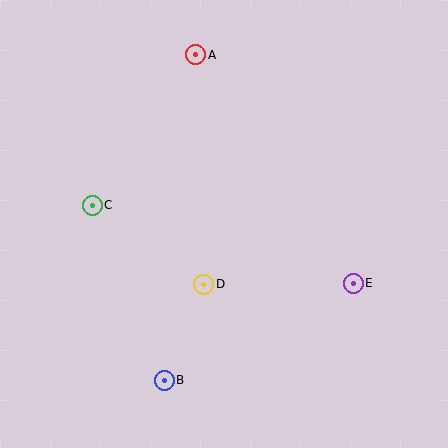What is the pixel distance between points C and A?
The distance between C and A is 182 pixels.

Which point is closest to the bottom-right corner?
Point E is closest to the bottom-right corner.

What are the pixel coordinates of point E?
Point E is at (353, 283).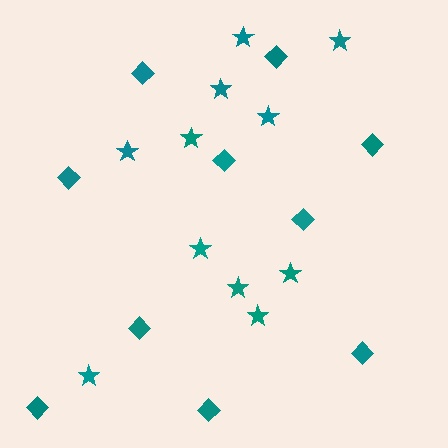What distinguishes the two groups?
There are 2 groups: one group of stars (11) and one group of diamonds (10).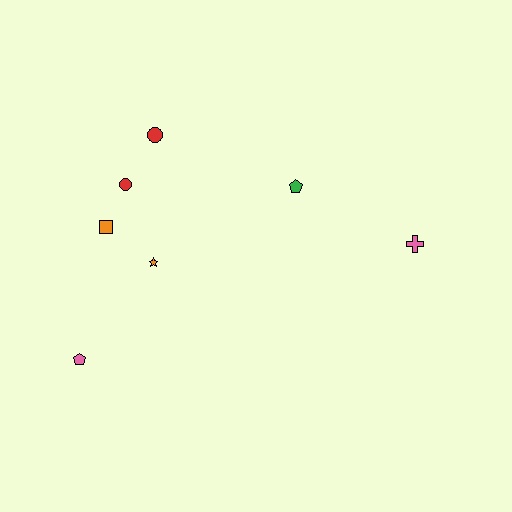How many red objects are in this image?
There are 2 red objects.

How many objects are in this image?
There are 7 objects.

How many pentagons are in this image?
There are 2 pentagons.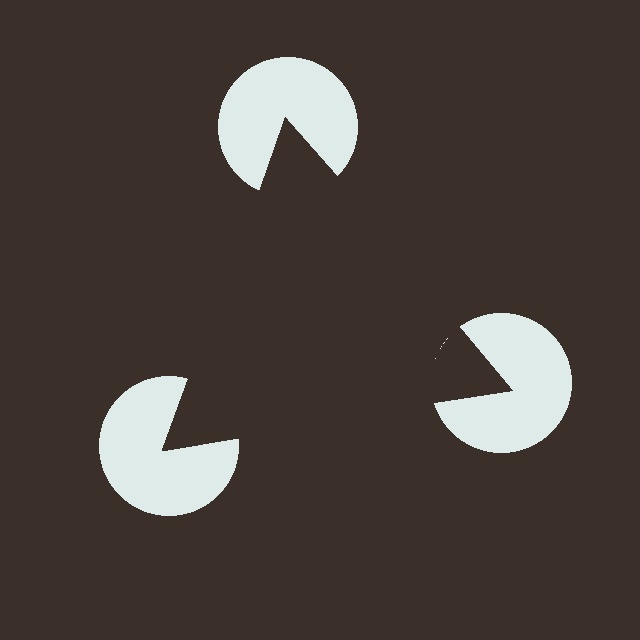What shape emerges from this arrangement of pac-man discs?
An illusory triangle — its edges are inferred from the aligned wedge cuts in the pac-man discs, not physically drawn.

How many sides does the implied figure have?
3 sides.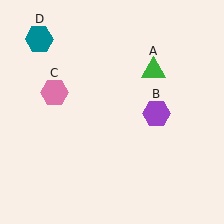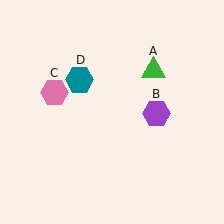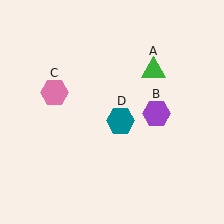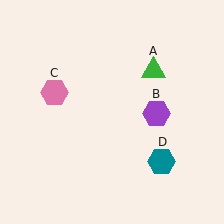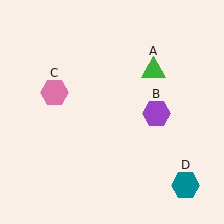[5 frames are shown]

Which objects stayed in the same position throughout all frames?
Green triangle (object A) and purple hexagon (object B) and pink hexagon (object C) remained stationary.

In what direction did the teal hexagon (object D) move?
The teal hexagon (object D) moved down and to the right.